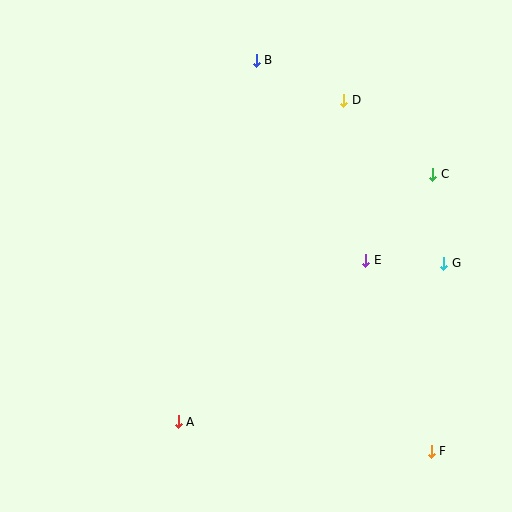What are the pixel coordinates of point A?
Point A is at (178, 422).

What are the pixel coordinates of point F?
Point F is at (431, 451).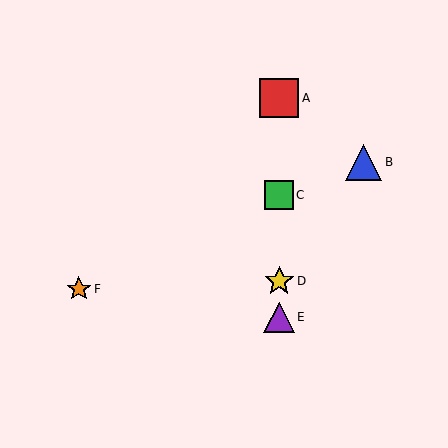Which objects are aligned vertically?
Objects A, C, D, E are aligned vertically.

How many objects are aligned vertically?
4 objects (A, C, D, E) are aligned vertically.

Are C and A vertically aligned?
Yes, both are at x≈279.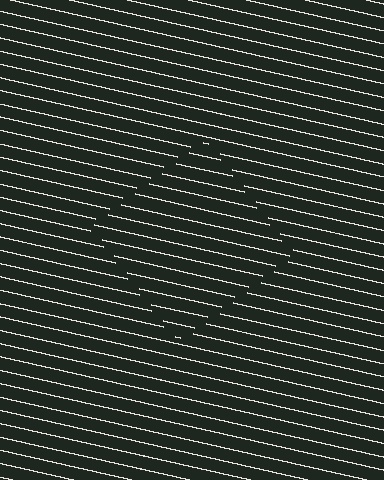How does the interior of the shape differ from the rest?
The interior of the shape contains the same grating, shifted by half a period — the contour is defined by the phase discontinuity where line-ends from the inner and outer gratings abut.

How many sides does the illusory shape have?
4 sides — the line-ends trace a square.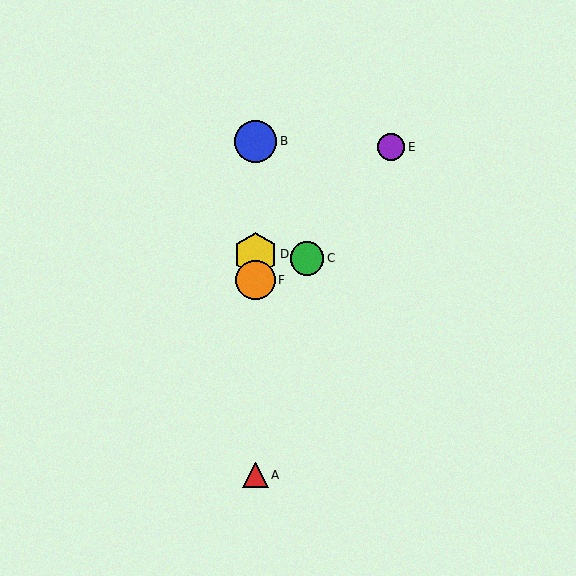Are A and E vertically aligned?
No, A is at x≈255 and E is at x≈391.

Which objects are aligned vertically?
Objects A, B, D, F are aligned vertically.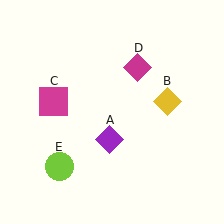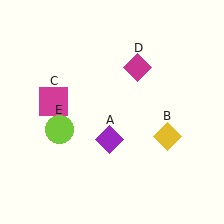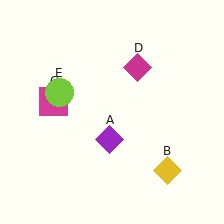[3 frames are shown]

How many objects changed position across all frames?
2 objects changed position: yellow diamond (object B), lime circle (object E).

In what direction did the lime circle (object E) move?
The lime circle (object E) moved up.